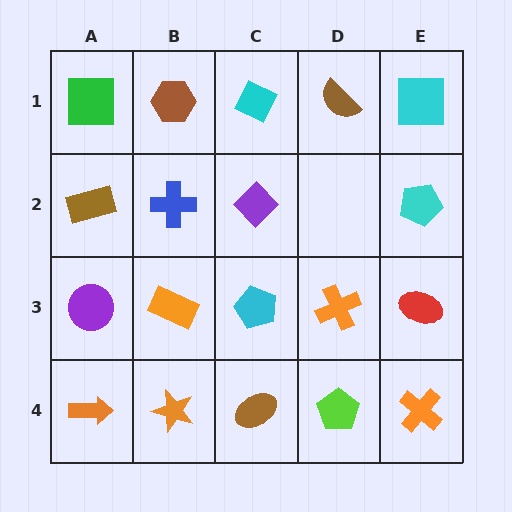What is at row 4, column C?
A brown ellipse.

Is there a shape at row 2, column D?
No, that cell is empty.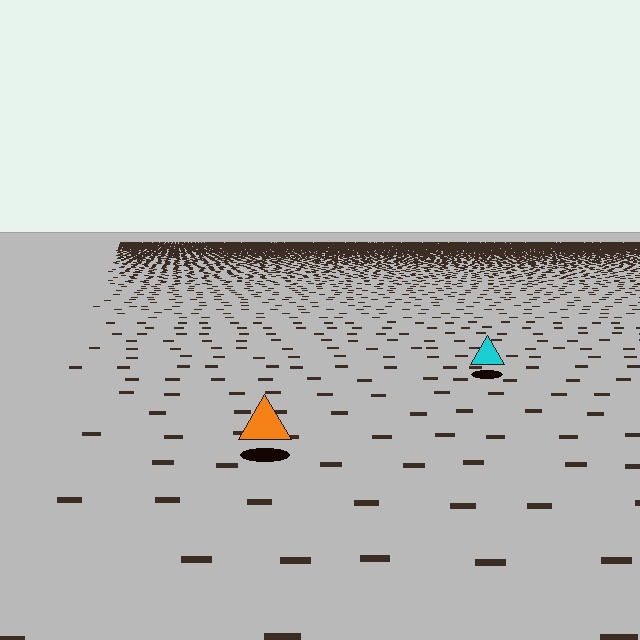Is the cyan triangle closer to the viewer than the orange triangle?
No. The orange triangle is closer — you can tell from the texture gradient: the ground texture is coarser near it.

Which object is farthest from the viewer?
The cyan triangle is farthest from the viewer. It appears smaller and the ground texture around it is denser.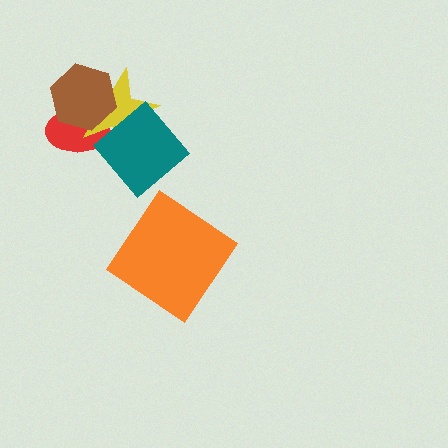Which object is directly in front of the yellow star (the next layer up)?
The brown hexagon is directly in front of the yellow star.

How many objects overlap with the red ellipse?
3 objects overlap with the red ellipse.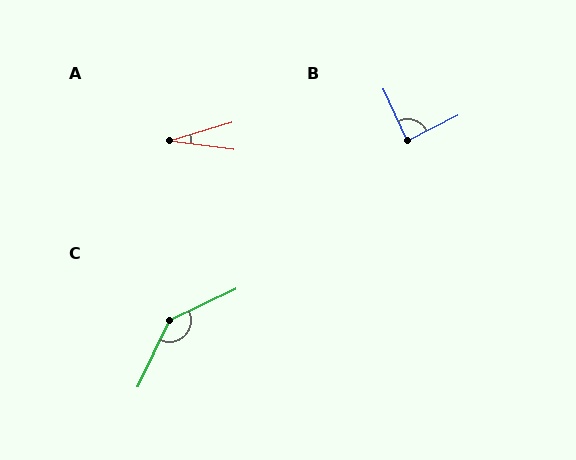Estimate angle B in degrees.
Approximately 87 degrees.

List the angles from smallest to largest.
A (24°), B (87°), C (140°).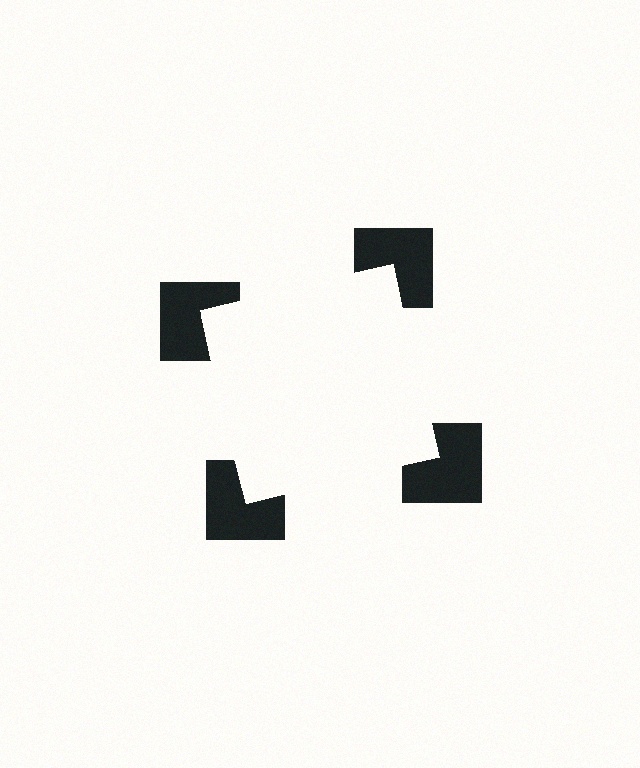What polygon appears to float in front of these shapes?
An illusory square — its edges are inferred from the aligned wedge cuts in the notched squares, not physically drawn.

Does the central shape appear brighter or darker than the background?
It typically appears slightly brighter than the background, even though no actual brightness change is drawn.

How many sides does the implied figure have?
4 sides.